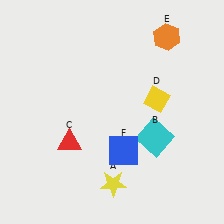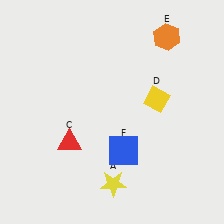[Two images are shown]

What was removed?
The cyan square (B) was removed in Image 2.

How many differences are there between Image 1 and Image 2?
There is 1 difference between the two images.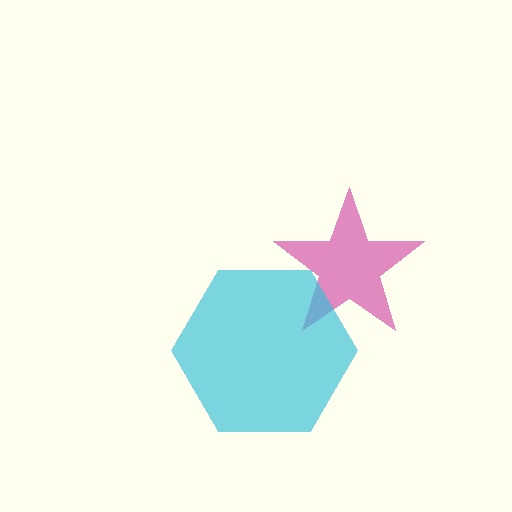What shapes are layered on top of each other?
The layered shapes are: a magenta star, a cyan hexagon.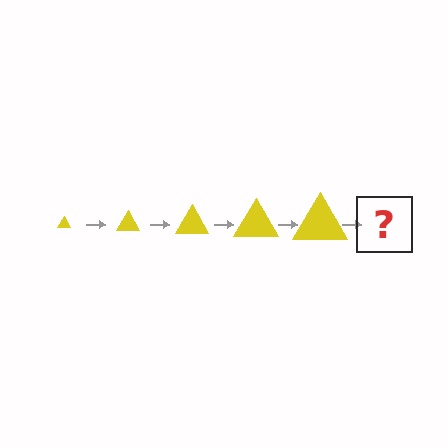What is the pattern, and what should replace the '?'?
The pattern is that the triangle gets progressively larger each step. The '?' should be a yellow triangle, larger than the previous one.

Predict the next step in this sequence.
The next step is a yellow triangle, larger than the previous one.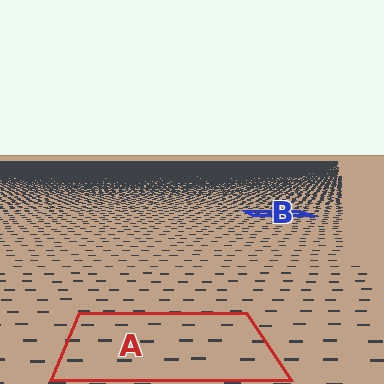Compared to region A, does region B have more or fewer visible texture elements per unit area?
Region B has more texture elements per unit area — they are packed more densely because it is farther away.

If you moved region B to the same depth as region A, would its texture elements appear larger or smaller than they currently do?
They would appear larger. At a closer depth, the same texture elements are projected at a bigger on-screen size.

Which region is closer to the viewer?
Region A is closer. The texture elements there are larger and more spread out.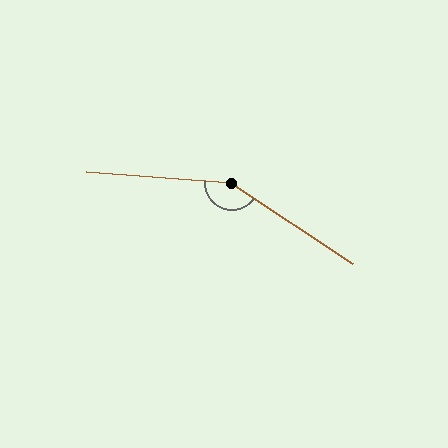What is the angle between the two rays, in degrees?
Approximately 150 degrees.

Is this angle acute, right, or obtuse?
It is obtuse.